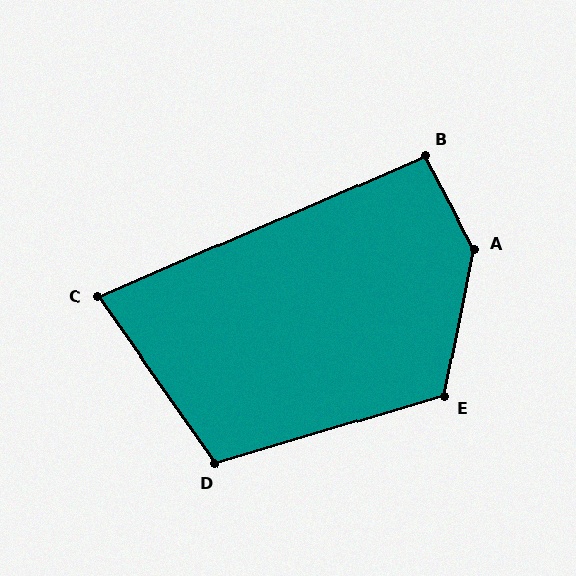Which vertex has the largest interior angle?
A, at approximately 141 degrees.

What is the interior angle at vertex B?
Approximately 95 degrees (approximately right).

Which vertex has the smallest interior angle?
C, at approximately 78 degrees.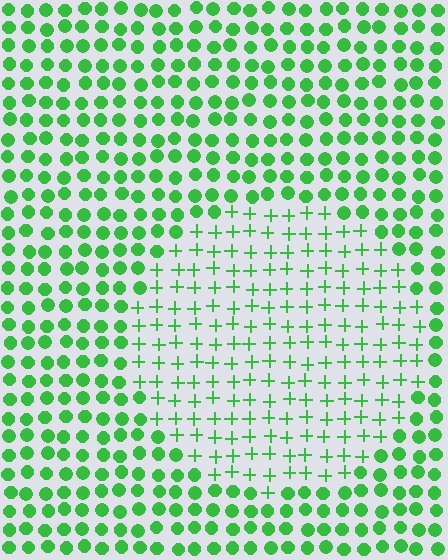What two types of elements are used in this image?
The image uses plus signs inside the circle region and circles outside it.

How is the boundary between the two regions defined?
The boundary is defined by a change in element shape: plus signs inside vs. circles outside. All elements share the same color and spacing.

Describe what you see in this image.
The image is filled with small green elements arranged in a uniform grid. A circle-shaped region contains plus signs, while the surrounding area contains circles. The boundary is defined purely by the change in element shape.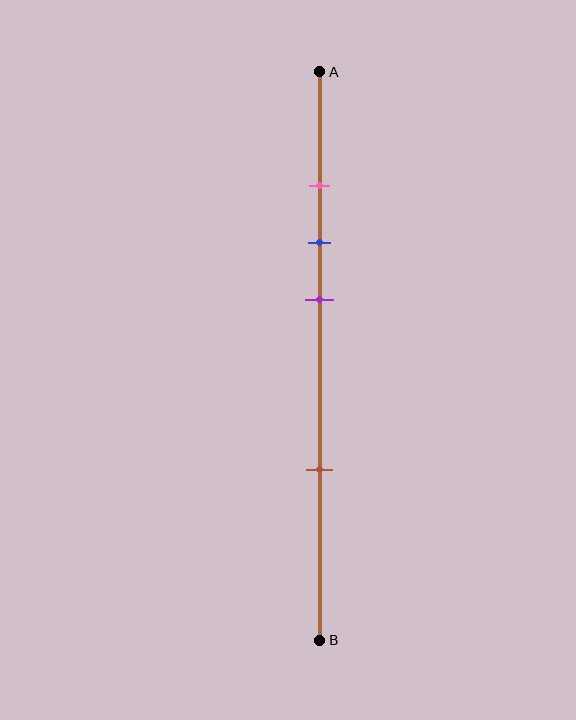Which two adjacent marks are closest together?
The pink and blue marks are the closest adjacent pair.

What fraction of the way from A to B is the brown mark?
The brown mark is approximately 70% (0.7) of the way from A to B.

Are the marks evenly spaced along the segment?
No, the marks are not evenly spaced.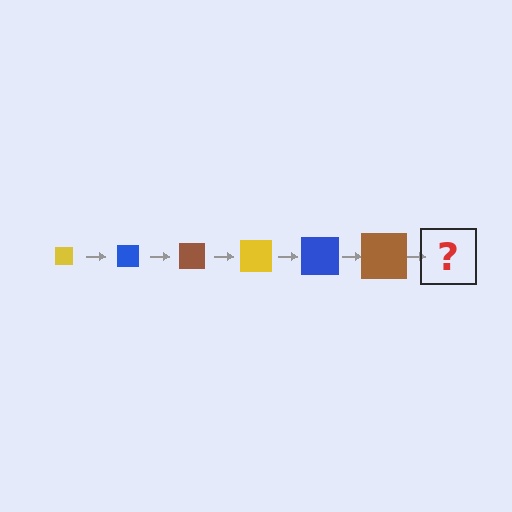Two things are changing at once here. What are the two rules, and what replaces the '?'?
The two rules are that the square grows larger each step and the color cycles through yellow, blue, and brown. The '?' should be a yellow square, larger than the previous one.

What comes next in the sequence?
The next element should be a yellow square, larger than the previous one.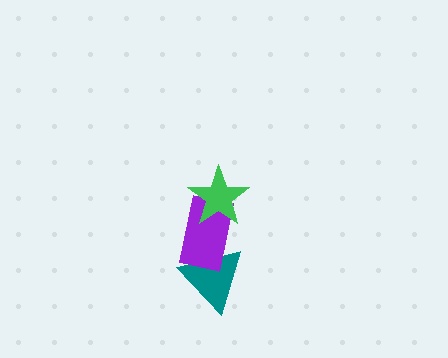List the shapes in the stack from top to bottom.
From top to bottom: the green star, the purple rectangle, the teal triangle.